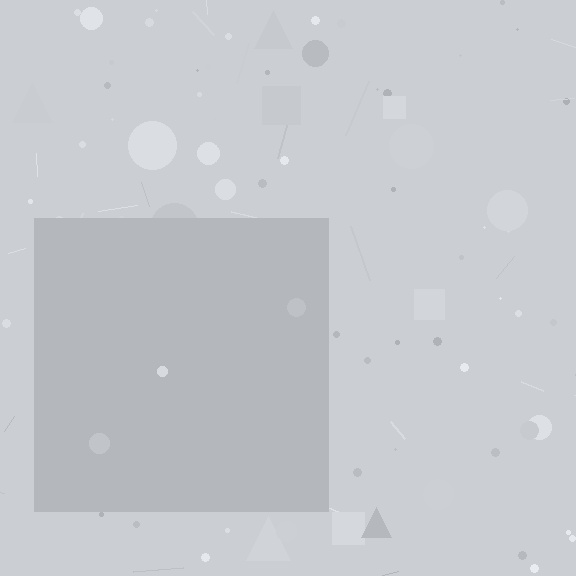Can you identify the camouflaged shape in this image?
The camouflaged shape is a square.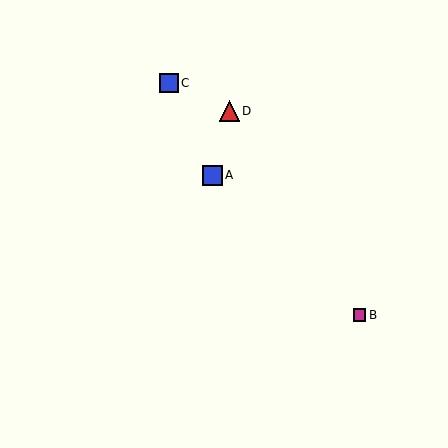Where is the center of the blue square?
The center of the blue square is at (169, 83).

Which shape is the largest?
The red triangle (labeled D) is the largest.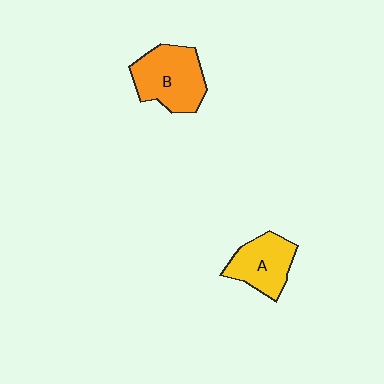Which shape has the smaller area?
Shape A (yellow).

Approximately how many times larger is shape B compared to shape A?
Approximately 1.3 times.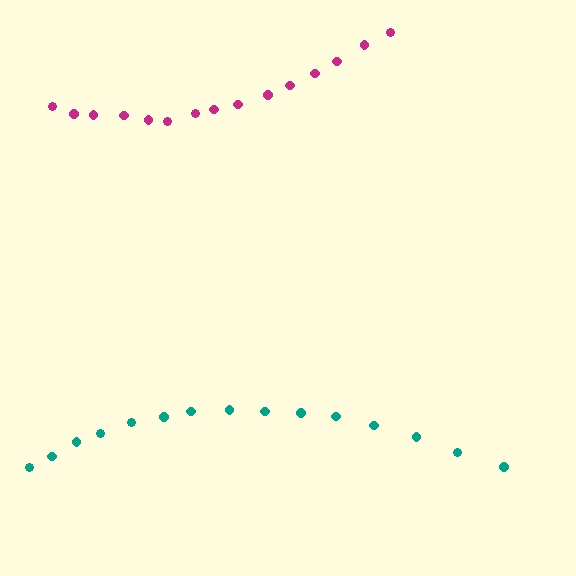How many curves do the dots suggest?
There are 2 distinct paths.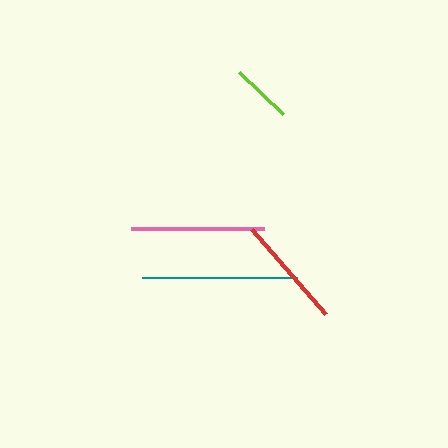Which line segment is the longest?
The teal line is the longest at approximately 156 pixels.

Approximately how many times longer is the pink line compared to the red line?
The pink line is approximately 1.2 times the length of the red line.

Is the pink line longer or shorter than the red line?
The pink line is longer than the red line.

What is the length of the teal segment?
The teal segment is approximately 156 pixels long.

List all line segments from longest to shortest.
From longest to shortest: teal, pink, red, lime.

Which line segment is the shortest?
The lime line is the shortest at approximately 61 pixels.